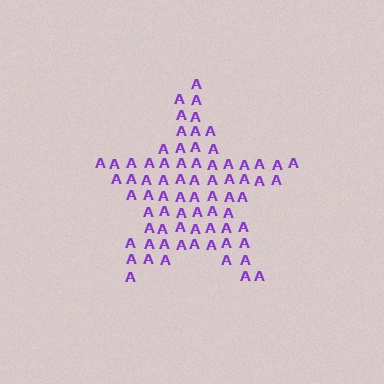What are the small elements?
The small elements are letter A's.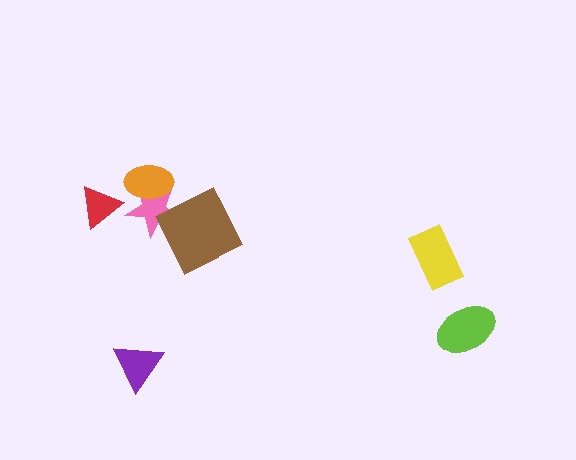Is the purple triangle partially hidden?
No, no other shape covers it.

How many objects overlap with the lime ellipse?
0 objects overlap with the lime ellipse.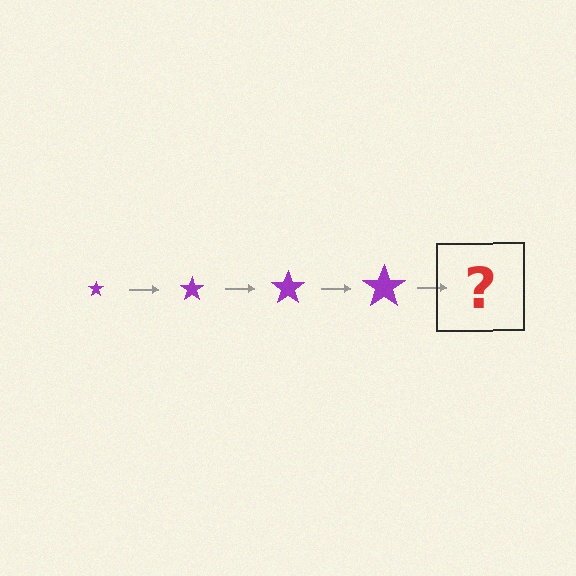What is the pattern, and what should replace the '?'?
The pattern is that the star gets progressively larger each step. The '?' should be a purple star, larger than the previous one.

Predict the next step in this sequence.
The next step is a purple star, larger than the previous one.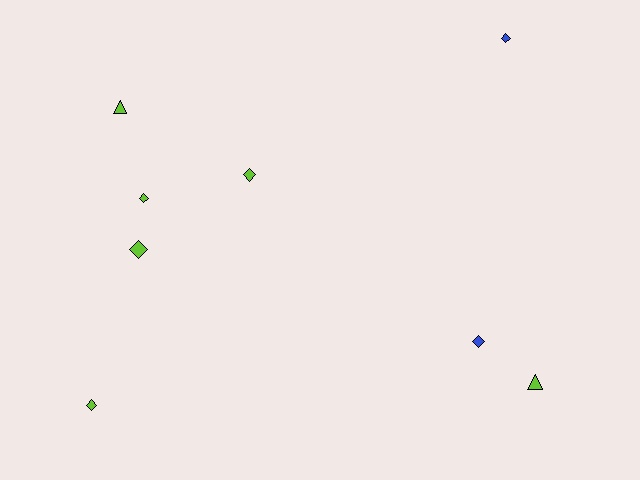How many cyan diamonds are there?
There are no cyan diamonds.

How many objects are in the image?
There are 8 objects.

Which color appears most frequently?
Lime, with 6 objects.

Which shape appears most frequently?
Diamond, with 6 objects.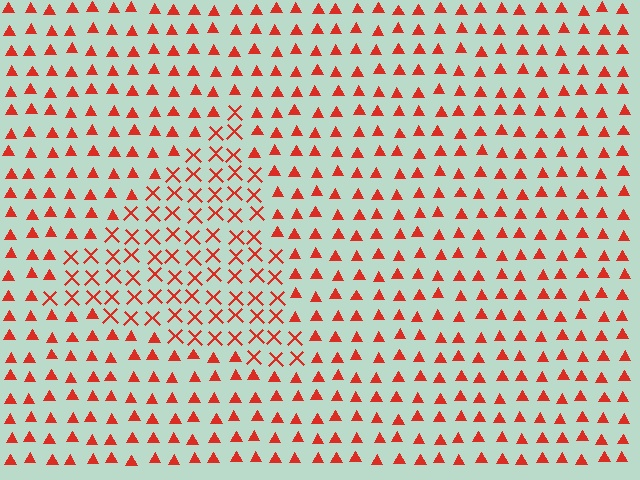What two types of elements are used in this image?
The image uses X marks inside the triangle region and triangles outside it.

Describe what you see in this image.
The image is filled with small red elements arranged in a uniform grid. A triangle-shaped region contains X marks, while the surrounding area contains triangles. The boundary is defined purely by the change in element shape.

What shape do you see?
I see a triangle.